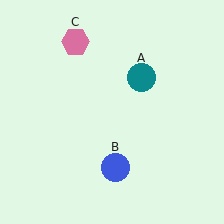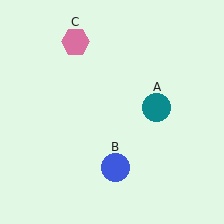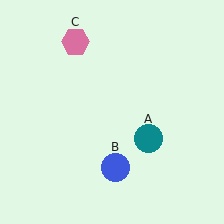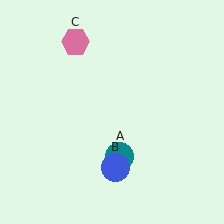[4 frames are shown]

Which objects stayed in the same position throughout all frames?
Blue circle (object B) and pink hexagon (object C) remained stationary.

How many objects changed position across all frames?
1 object changed position: teal circle (object A).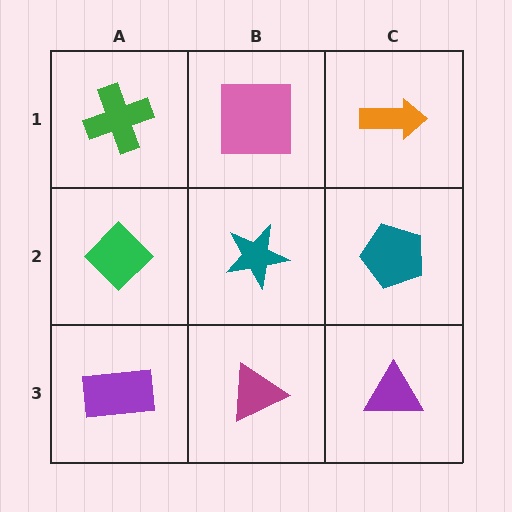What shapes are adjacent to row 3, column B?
A teal star (row 2, column B), a purple rectangle (row 3, column A), a purple triangle (row 3, column C).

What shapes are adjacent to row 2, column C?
An orange arrow (row 1, column C), a purple triangle (row 3, column C), a teal star (row 2, column B).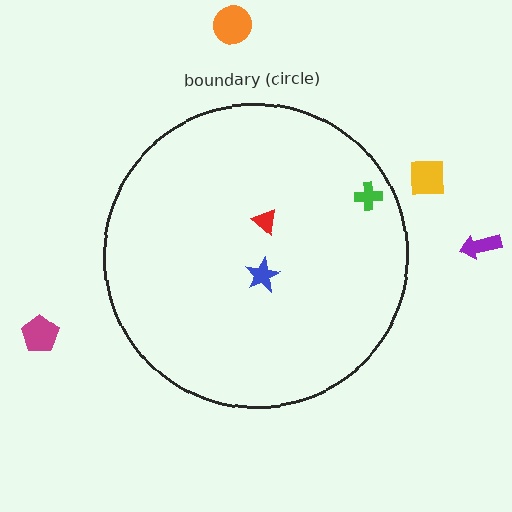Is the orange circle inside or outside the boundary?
Outside.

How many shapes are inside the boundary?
3 inside, 4 outside.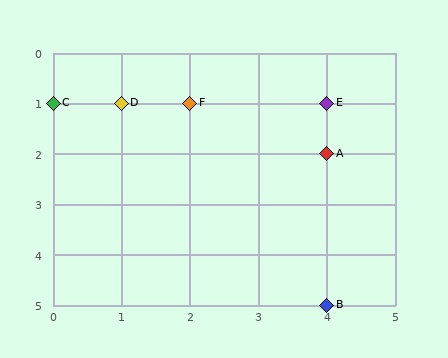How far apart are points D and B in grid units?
Points D and B are 3 columns and 4 rows apart (about 5.0 grid units diagonally).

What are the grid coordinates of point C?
Point C is at grid coordinates (0, 1).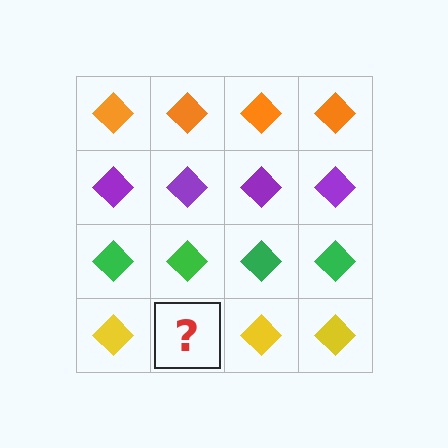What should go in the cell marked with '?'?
The missing cell should contain a yellow diamond.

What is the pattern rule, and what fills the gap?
The rule is that each row has a consistent color. The gap should be filled with a yellow diamond.